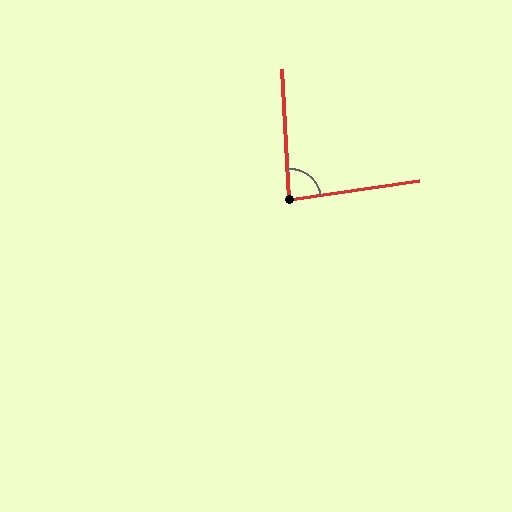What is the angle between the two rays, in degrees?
Approximately 85 degrees.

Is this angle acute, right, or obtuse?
It is approximately a right angle.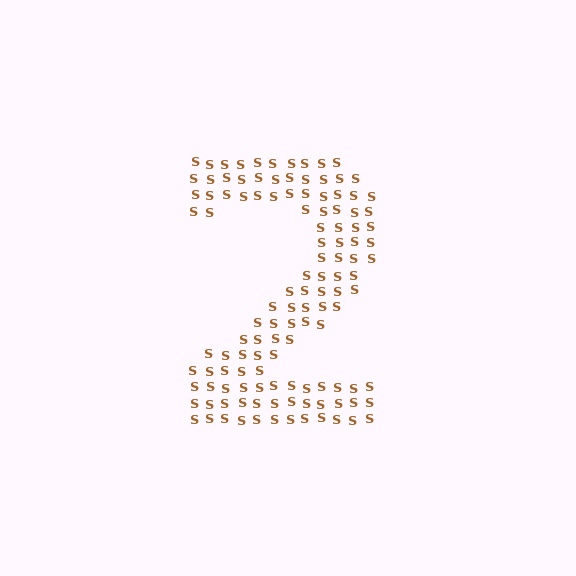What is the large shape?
The large shape is the digit 2.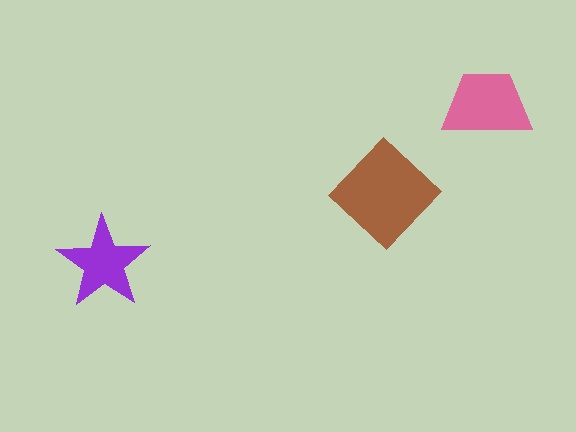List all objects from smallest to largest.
The purple star, the pink trapezoid, the brown diamond.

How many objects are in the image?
There are 3 objects in the image.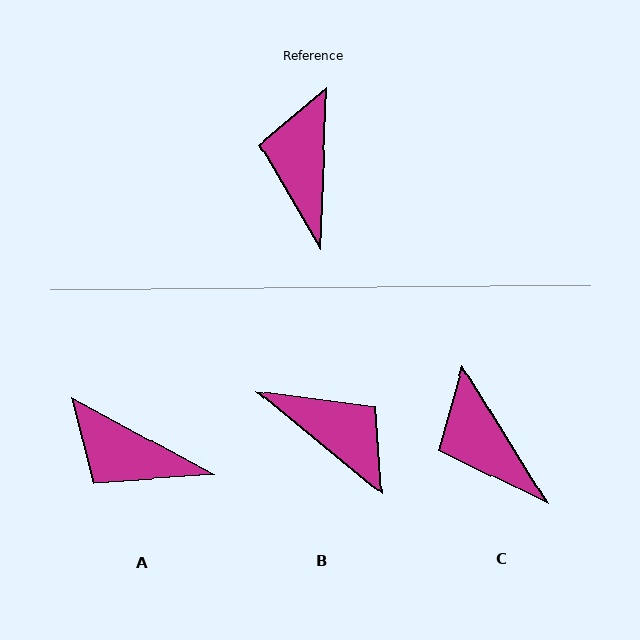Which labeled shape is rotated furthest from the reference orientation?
B, about 127 degrees away.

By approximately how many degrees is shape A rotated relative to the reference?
Approximately 64 degrees counter-clockwise.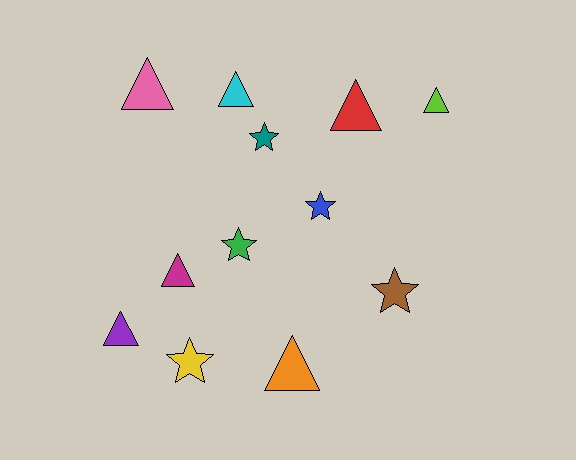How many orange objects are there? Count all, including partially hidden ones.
There is 1 orange object.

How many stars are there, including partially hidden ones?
There are 5 stars.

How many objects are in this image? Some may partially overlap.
There are 12 objects.